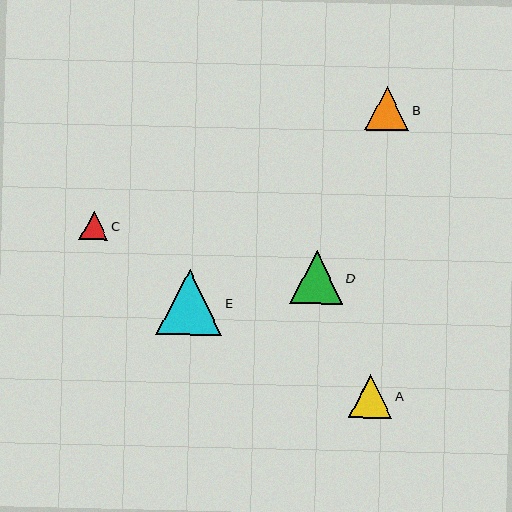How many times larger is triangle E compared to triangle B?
Triangle E is approximately 1.5 times the size of triangle B.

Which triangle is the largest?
Triangle E is the largest with a size of approximately 65 pixels.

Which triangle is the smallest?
Triangle C is the smallest with a size of approximately 29 pixels.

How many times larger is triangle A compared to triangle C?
Triangle A is approximately 1.5 times the size of triangle C.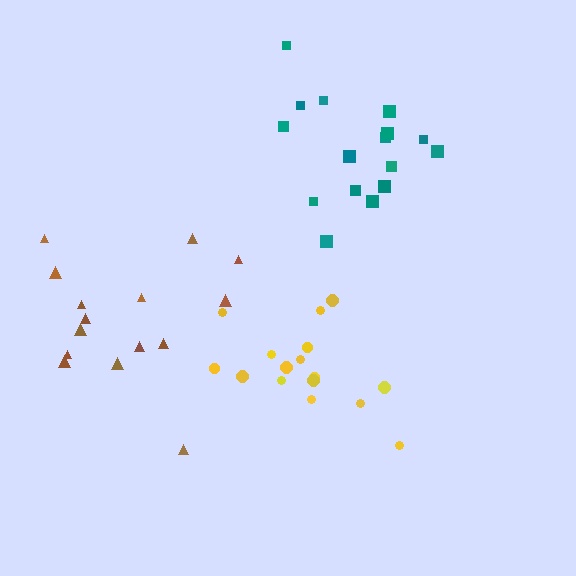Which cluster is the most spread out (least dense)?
Brown.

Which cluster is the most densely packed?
Teal.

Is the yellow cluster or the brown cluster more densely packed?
Yellow.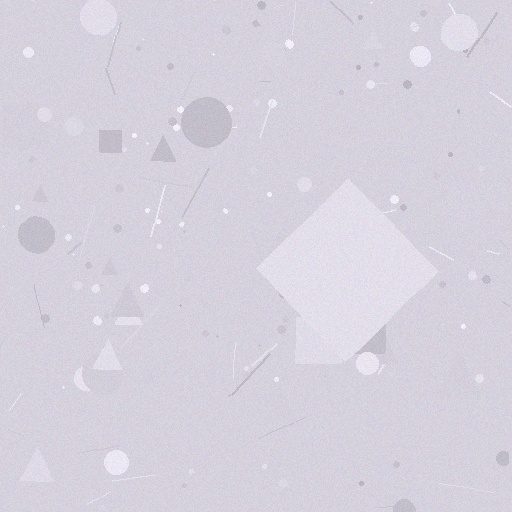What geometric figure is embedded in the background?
A diamond is embedded in the background.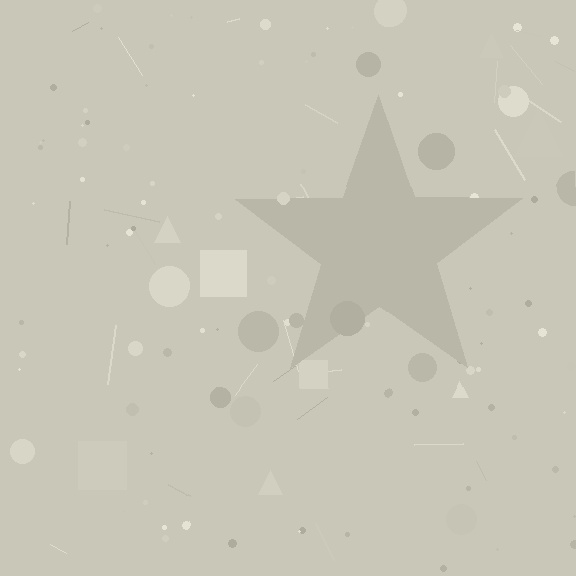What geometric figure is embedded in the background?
A star is embedded in the background.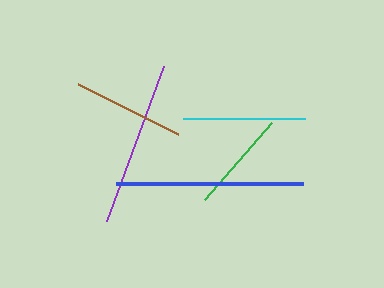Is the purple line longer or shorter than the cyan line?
The purple line is longer than the cyan line.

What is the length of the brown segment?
The brown segment is approximately 111 pixels long.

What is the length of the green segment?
The green segment is approximately 102 pixels long.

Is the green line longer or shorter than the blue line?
The blue line is longer than the green line.